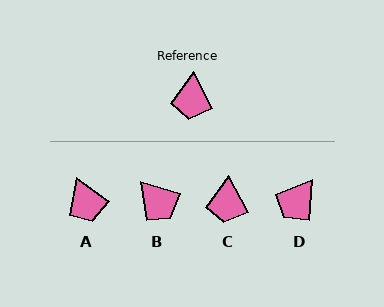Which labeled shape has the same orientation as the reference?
C.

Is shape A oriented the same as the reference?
No, it is off by about 25 degrees.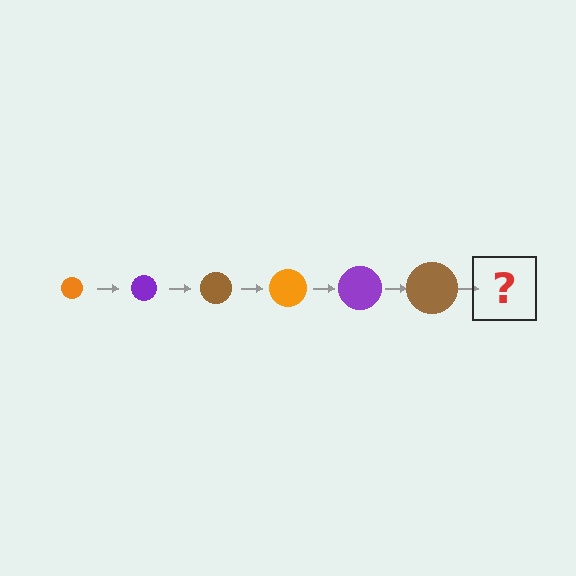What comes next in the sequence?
The next element should be an orange circle, larger than the previous one.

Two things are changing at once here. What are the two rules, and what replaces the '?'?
The two rules are that the circle grows larger each step and the color cycles through orange, purple, and brown. The '?' should be an orange circle, larger than the previous one.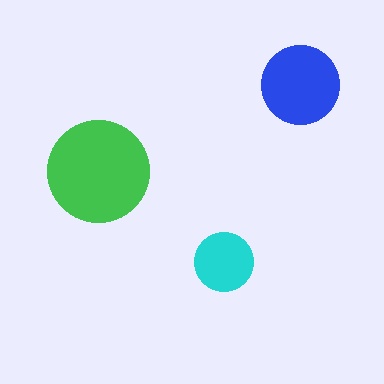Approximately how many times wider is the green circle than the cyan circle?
About 1.5 times wider.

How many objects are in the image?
There are 3 objects in the image.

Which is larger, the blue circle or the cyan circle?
The blue one.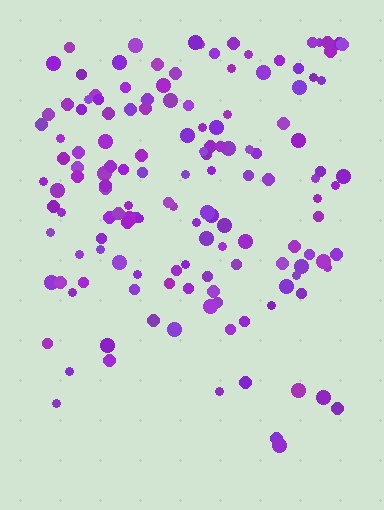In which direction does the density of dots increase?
From bottom to top, with the top side densest.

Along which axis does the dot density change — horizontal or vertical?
Vertical.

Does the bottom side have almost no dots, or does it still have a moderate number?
Still a moderate number, just noticeably fewer than the top.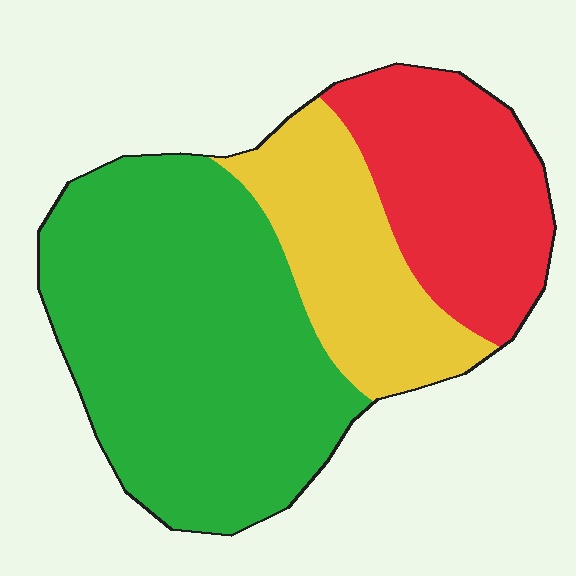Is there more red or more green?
Green.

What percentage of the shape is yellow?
Yellow takes up about one fifth (1/5) of the shape.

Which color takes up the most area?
Green, at roughly 55%.